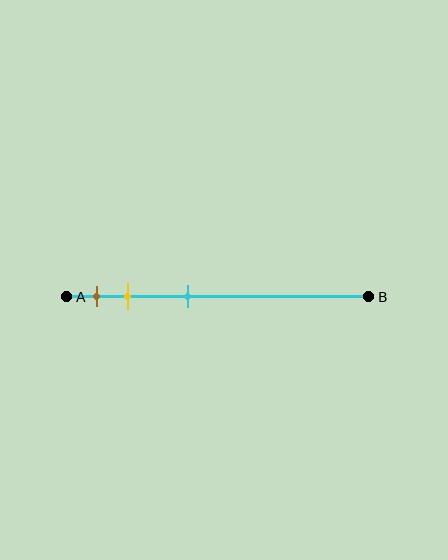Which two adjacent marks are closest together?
The brown and yellow marks are the closest adjacent pair.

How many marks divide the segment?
There are 3 marks dividing the segment.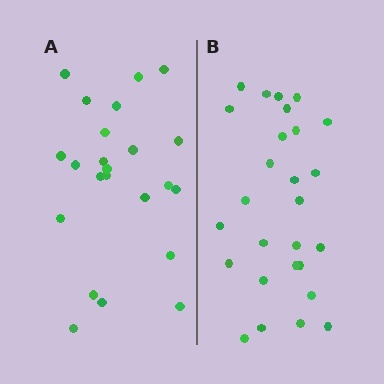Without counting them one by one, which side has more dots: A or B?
Region B (the right region) has more dots.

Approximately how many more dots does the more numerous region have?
Region B has about 4 more dots than region A.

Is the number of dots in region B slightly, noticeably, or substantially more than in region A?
Region B has only slightly more — the two regions are fairly close. The ratio is roughly 1.2 to 1.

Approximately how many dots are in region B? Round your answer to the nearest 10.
About 30 dots. (The exact count is 27, which rounds to 30.)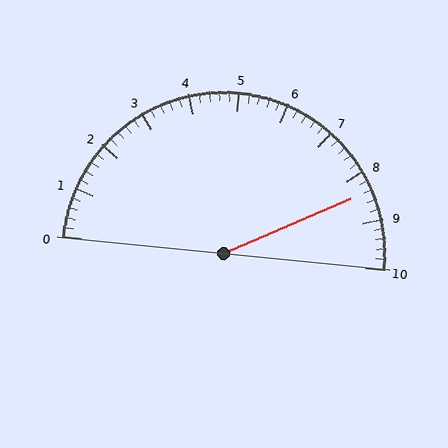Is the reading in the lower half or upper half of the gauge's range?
The reading is in the upper half of the range (0 to 10).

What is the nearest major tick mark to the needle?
The nearest major tick mark is 8.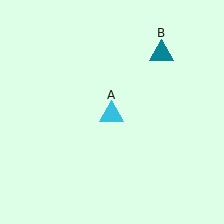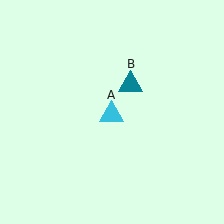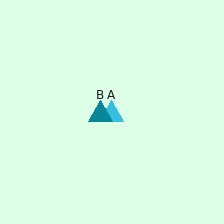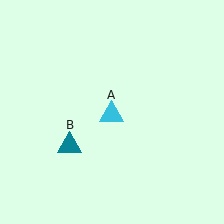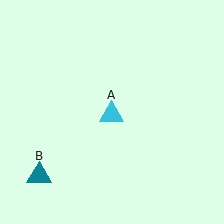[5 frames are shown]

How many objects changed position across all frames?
1 object changed position: teal triangle (object B).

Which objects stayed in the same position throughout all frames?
Cyan triangle (object A) remained stationary.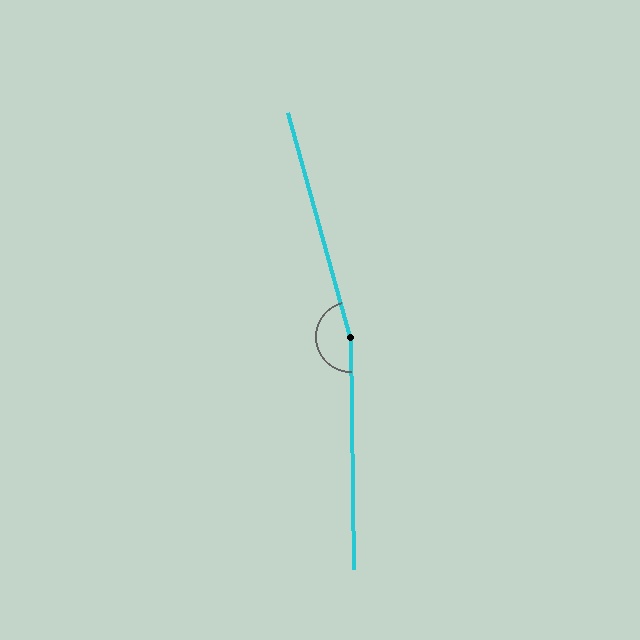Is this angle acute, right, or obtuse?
It is obtuse.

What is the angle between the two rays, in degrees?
Approximately 165 degrees.